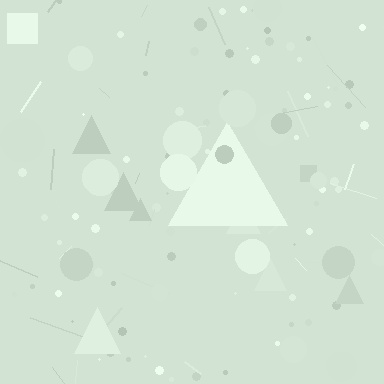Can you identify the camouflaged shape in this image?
The camouflaged shape is a triangle.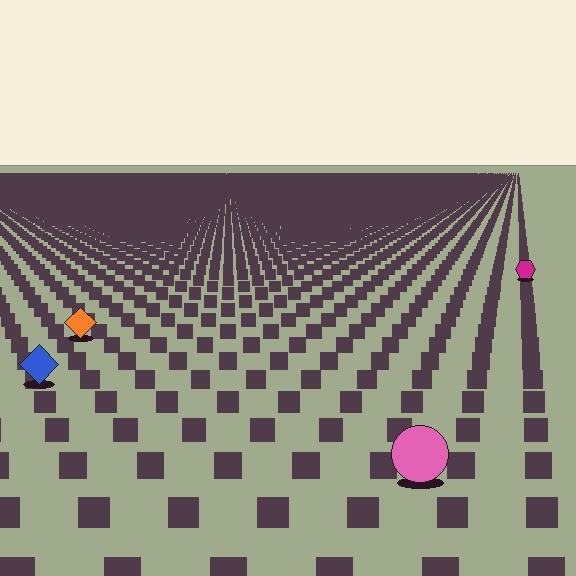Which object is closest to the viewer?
The pink circle is closest. The texture marks near it are larger and more spread out.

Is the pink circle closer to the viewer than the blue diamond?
Yes. The pink circle is closer — you can tell from the texture gradient: the ground texture is coarser near it.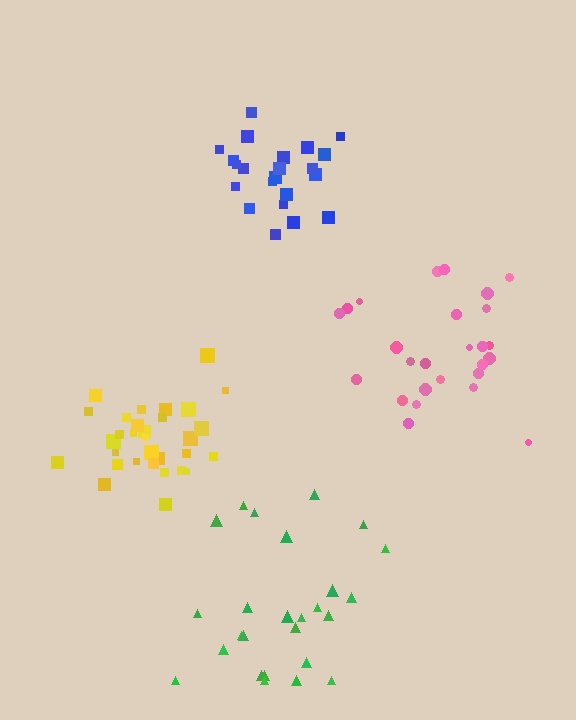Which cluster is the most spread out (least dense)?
Green.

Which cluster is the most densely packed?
Yellow.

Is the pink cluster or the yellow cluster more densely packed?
Yellow.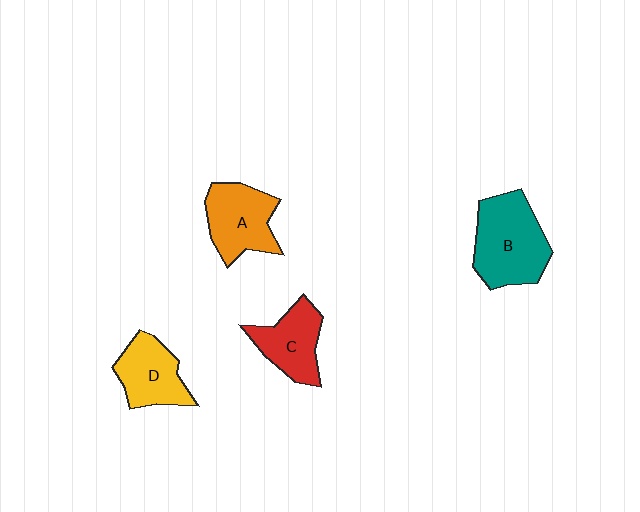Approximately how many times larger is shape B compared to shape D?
Approximately 1.5 times.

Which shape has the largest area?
Shape B (teal).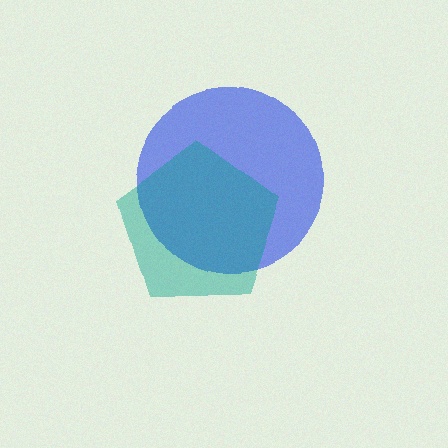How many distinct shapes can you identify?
There are 2 distinct shapes: a blue circle, a teal pentagon.